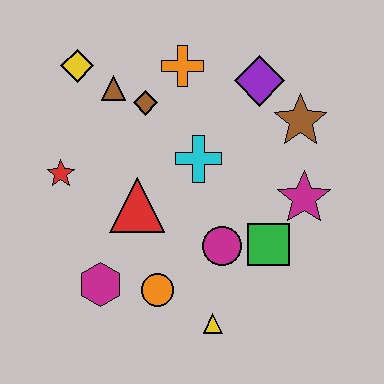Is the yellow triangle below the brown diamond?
Yes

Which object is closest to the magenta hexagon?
The orange circle is closest to the magenta hexagon.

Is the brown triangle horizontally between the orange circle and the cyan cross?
No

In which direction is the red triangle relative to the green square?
The red triangle is to the left of the green square.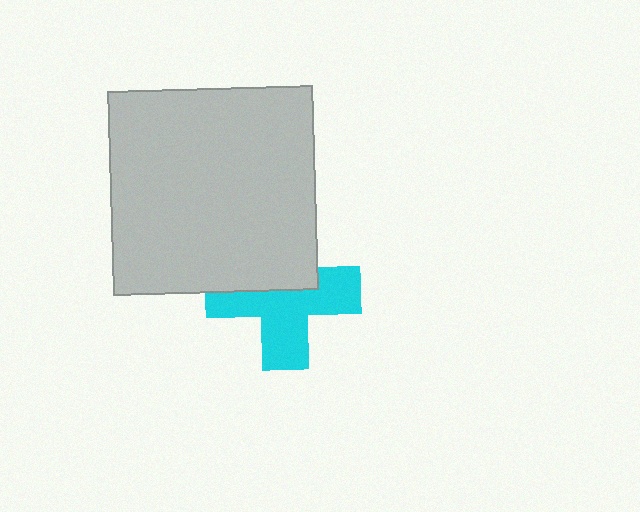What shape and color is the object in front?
The object in front is a light gray square.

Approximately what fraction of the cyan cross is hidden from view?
Roughly 40% of the cyan cross is hidden behind the light gray square.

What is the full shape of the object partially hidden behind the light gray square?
The partially hidden object is a cyan cross.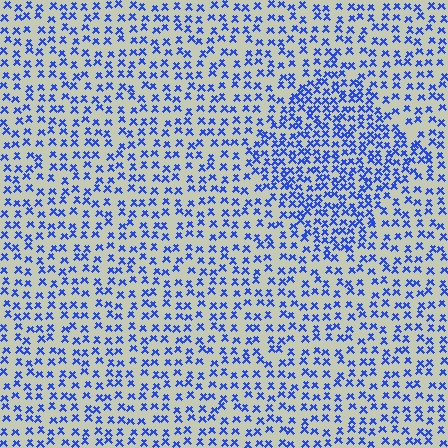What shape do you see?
I see a diamond.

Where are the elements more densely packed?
The elements are more densely packed inside the diamond boundary.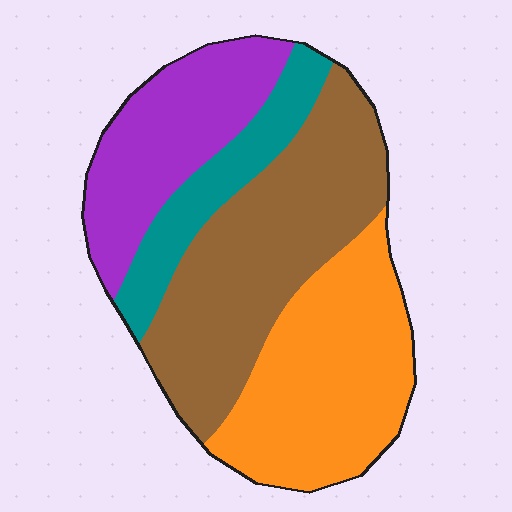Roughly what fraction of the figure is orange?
Orange covers around 30% of the figure.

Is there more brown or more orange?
Brown.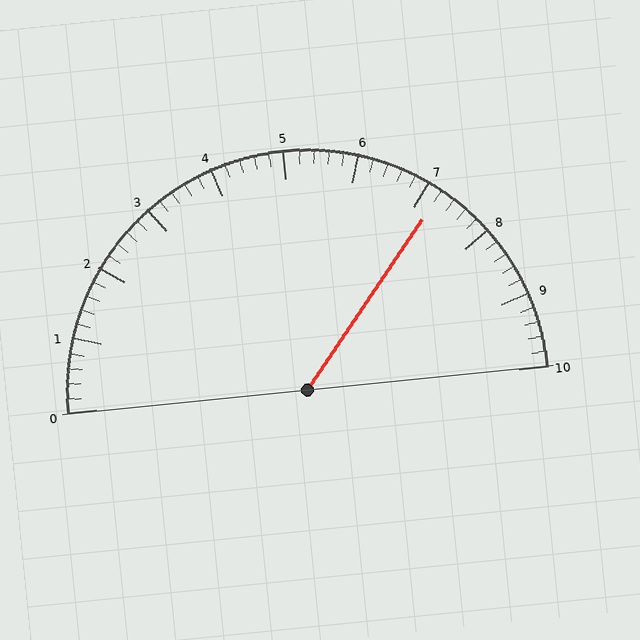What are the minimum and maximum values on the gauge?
The gauge ranges from 0 to 10.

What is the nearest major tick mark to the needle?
The nearest major tick mark is 7.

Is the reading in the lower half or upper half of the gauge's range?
The reading is in the upper half of the range (0 to 10).